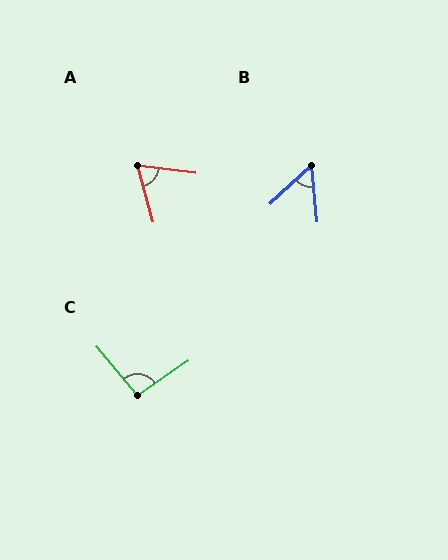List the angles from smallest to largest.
B (53°), A (67°), C (96°).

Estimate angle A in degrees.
Approximately 67 degrees.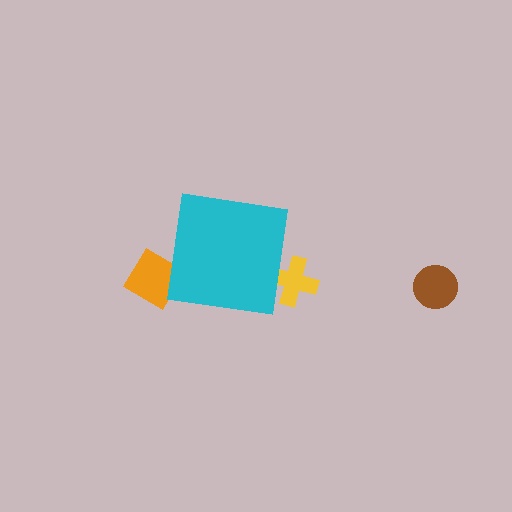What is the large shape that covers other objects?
A cyan square.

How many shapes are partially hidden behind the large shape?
2 shapes are partially hidden.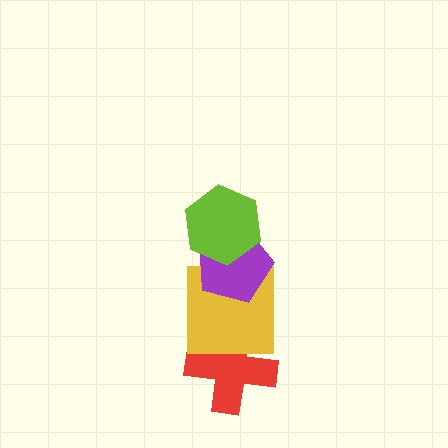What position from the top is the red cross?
The red cross is 4th from the top.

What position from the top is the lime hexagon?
The lime hexagon is 1st from the top.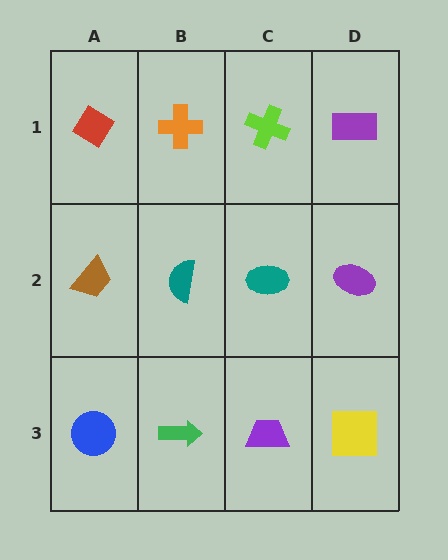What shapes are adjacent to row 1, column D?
A purple ellipse (row 2, column D), a lime cross (row 1, column C).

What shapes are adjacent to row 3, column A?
A brown trapezoid (row 2, column A), a green arrow (row 3, column B).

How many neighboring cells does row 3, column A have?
2.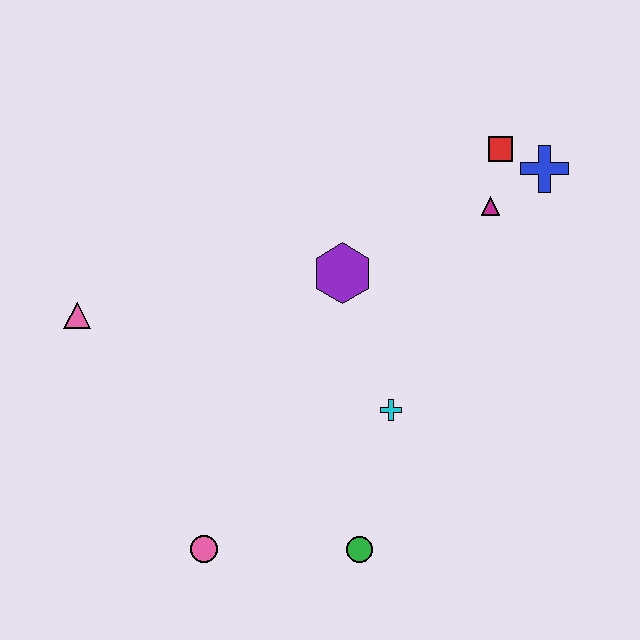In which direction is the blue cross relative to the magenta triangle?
The blue cross is to the right of the magenta triangle.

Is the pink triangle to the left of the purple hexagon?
Yes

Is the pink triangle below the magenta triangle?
Yes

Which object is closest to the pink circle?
The green circle is closest to the pink circle.